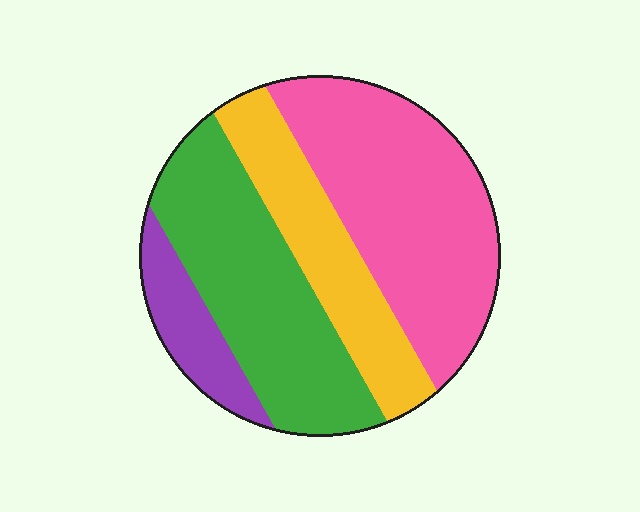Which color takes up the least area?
Purple, at roughly 10%.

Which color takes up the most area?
Pink, at roughly 35%.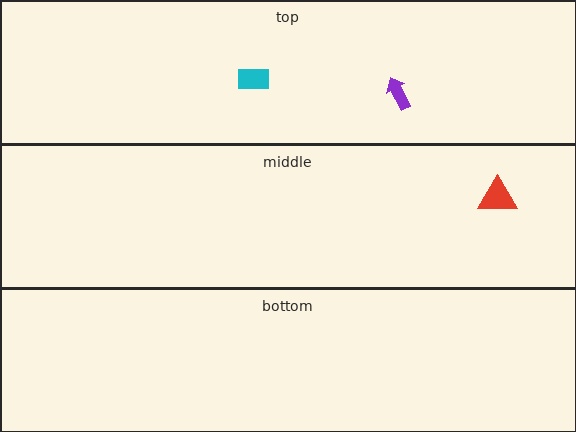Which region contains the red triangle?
The middle region.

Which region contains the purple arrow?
The top region.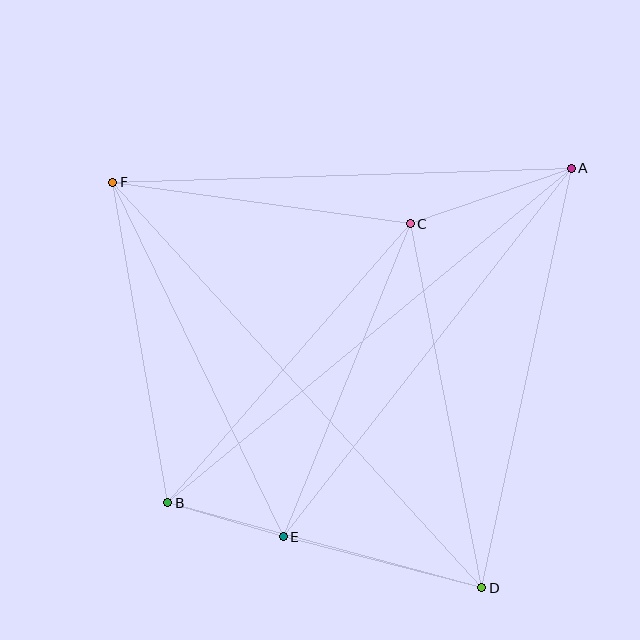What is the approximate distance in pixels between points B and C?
The distance between B and C is approximately 369 pixels.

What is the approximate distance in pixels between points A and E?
The distance between A and E is approximately 468 pixels.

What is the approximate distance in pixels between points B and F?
The distance between B and F is approximately 325 pixels.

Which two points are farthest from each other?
Points D and F are farthest from each other.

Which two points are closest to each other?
Points B and E are closest to each other.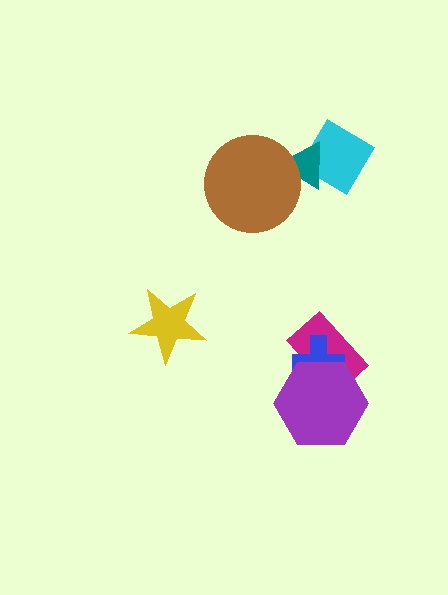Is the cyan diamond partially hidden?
Yes, it is partially covered by another shape.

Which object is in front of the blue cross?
The purple hexagon is in front of the blue cross.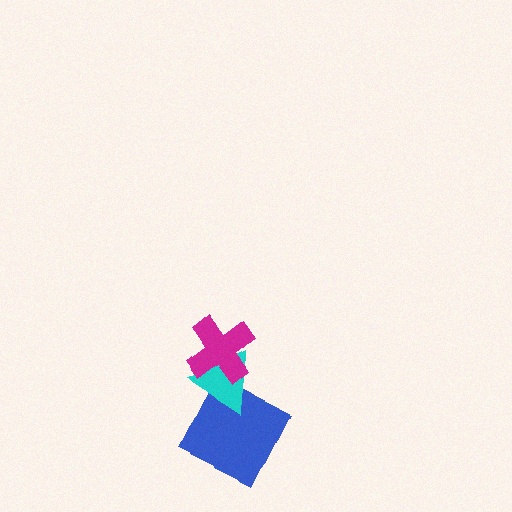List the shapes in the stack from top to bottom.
From top to bottom: the magenta cross, the cyan triangle, the blue square.